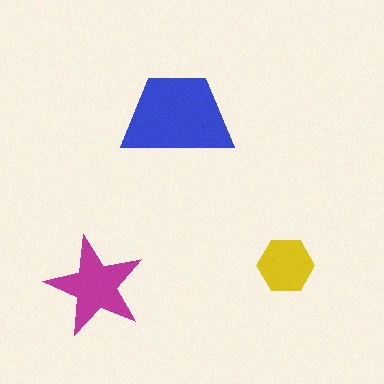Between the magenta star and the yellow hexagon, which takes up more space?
The magenta star.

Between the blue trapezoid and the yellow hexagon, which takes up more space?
The blue trapezoid.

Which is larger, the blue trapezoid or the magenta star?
The blue trapezoid.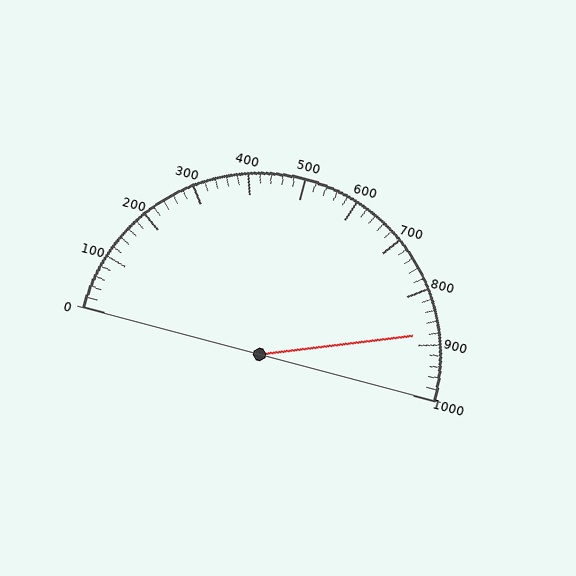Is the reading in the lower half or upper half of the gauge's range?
The reading is in the upper half of the range (0 to 1000).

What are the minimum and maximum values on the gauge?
The gauge ranges from 0 to 1000.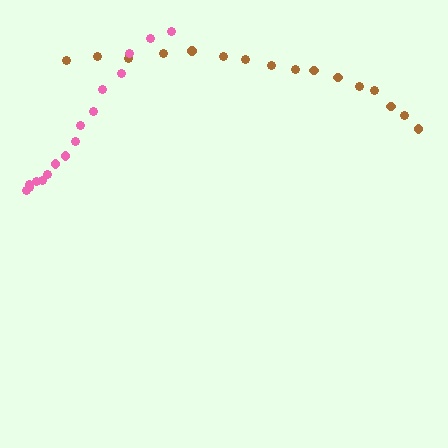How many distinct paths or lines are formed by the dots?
There are 2 distinct paths.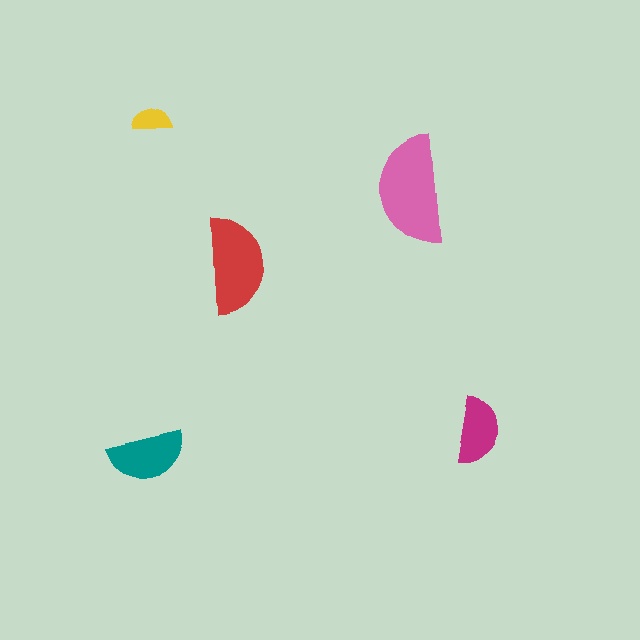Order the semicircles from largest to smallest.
the pink one, the red one, the teal one, the magenta one, the yellow one.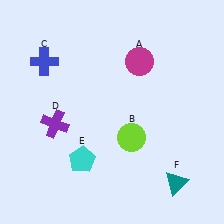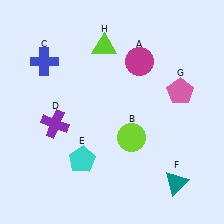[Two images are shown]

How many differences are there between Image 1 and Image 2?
There are 2 differences between the two images.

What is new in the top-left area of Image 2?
A lime triangle (H) was added in the top-left area of Image 2.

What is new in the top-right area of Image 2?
A pink pentagon (G) was added in the top-right area of Image 2.